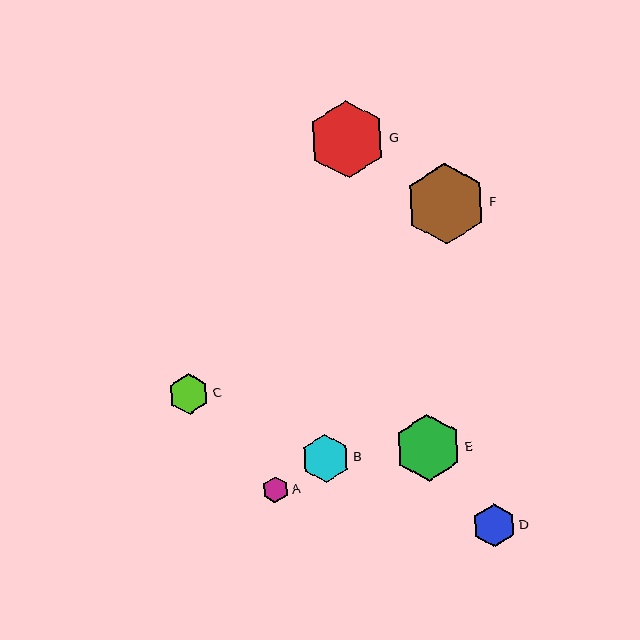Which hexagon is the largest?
Hexagon F is the largest with a size of approximately 81 pixels.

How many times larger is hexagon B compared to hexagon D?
Hexagon B is approximately 1.1 times the size of hexagon D.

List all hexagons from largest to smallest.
From largest to smallest: F, G, E, B, D, C, A.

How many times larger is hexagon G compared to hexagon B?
Hexagon G is approximately 1.6 times the size of hexagon B.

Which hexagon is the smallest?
Hexagon A is the smallest with a size of approximately 26 pixels.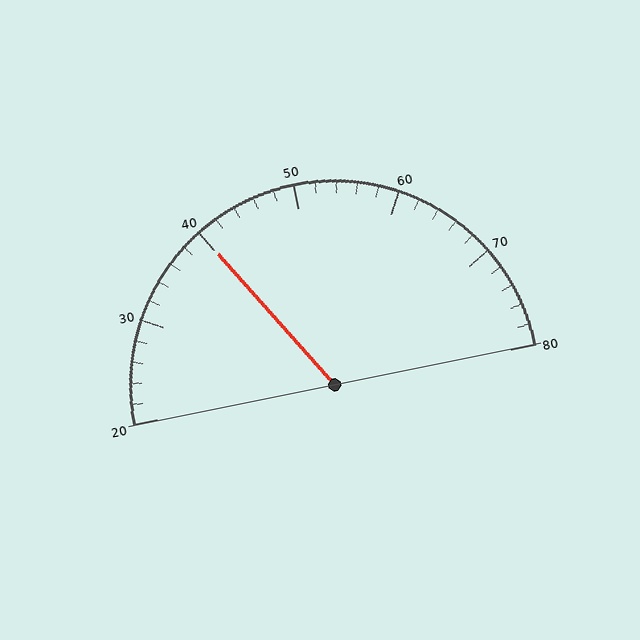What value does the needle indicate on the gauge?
The needle indicates approximately 40.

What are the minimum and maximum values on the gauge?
The gauge ranges from 20 to 80.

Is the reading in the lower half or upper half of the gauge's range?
The reading is in the lower half of the range (20 to 80).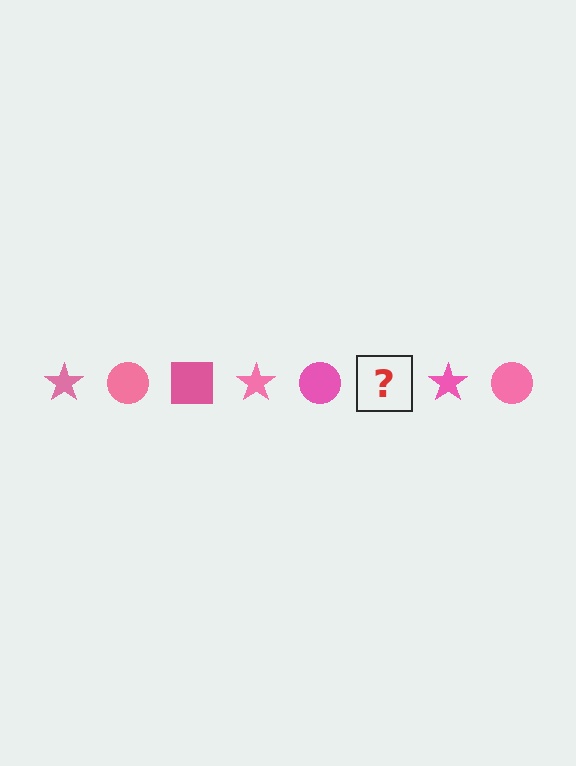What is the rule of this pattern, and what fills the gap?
The rule is that the pattern cycles through star, circle, square shapes in pink. The gap should be filled with a pink square.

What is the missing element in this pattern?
The missing element is a pink square.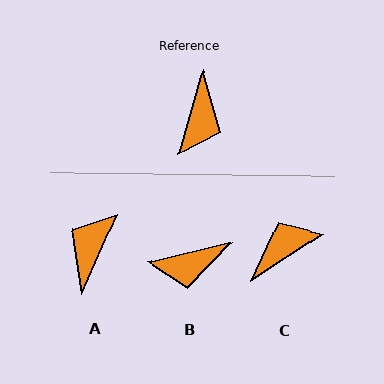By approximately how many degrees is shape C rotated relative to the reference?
Approximately 139 degrees counter-clockwise.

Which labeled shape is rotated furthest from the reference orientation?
A, about 172 degrees away.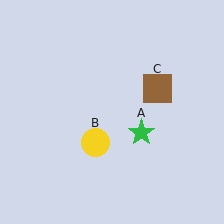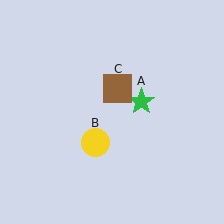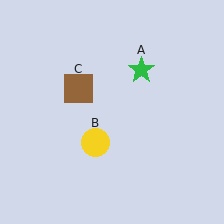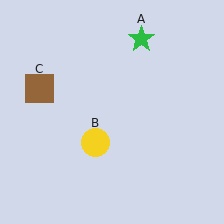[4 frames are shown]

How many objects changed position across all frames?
2 objects changed position: green star (object A), brown square (object C).